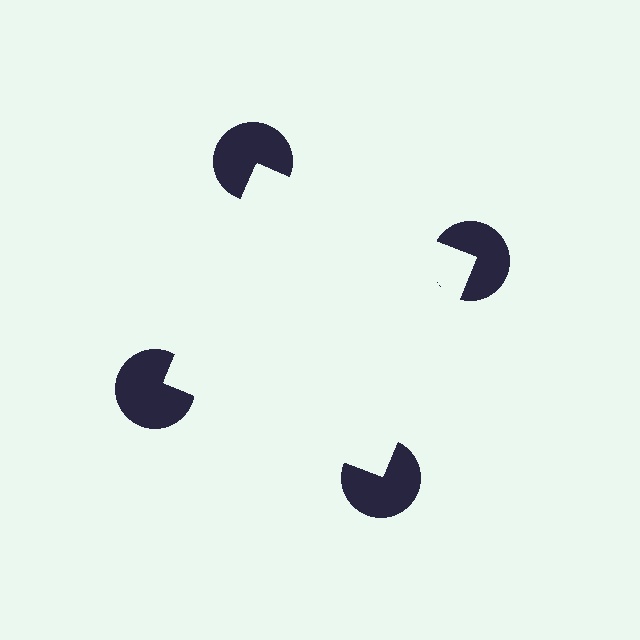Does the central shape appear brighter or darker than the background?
It typically appears slightly brighter than the background, even though no actual brightness change is drawn.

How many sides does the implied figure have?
4 sides.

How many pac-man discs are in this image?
There are 4 — one at each vertex of the illusory square.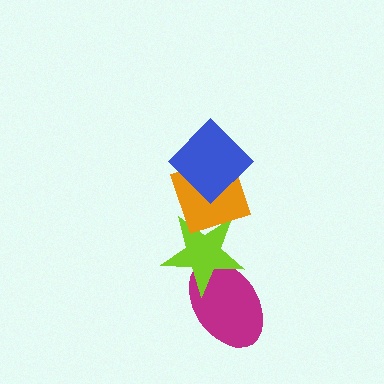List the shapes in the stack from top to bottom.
From top to bottom: the blue diamond, the orange diamond, the lime star, the magenta ellipse.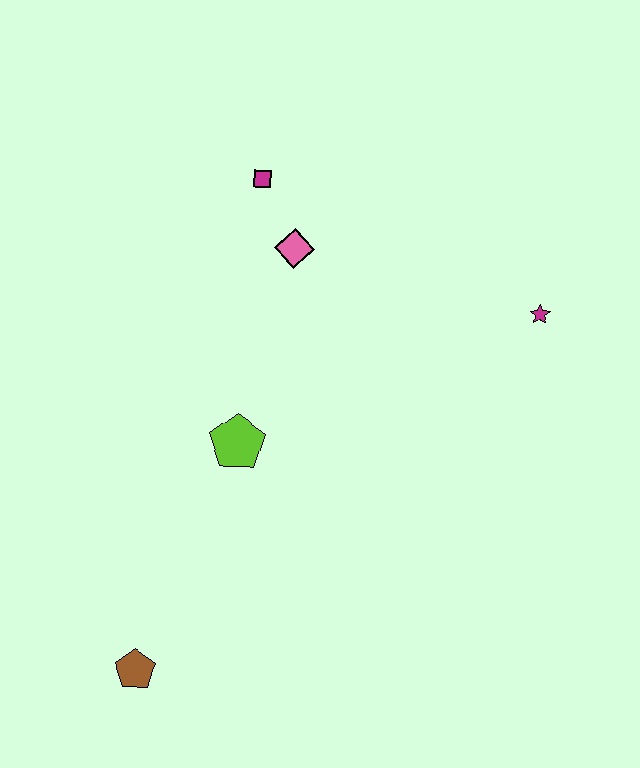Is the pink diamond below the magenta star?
No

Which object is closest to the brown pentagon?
The lime pentagon is closest to the brown pentagon.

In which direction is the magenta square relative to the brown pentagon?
The magenta square is above the brown pentagon.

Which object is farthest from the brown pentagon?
The magenta star is farthest from the brown pentagon.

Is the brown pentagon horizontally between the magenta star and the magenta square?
No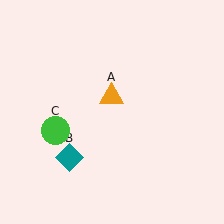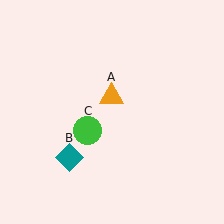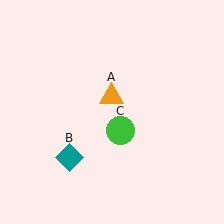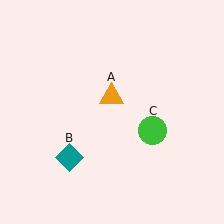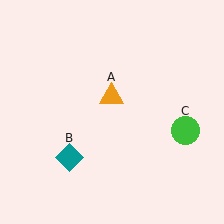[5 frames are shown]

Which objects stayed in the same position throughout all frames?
Orange triangle (object A) and teal diamond (object B) remained stationary.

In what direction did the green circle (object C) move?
The green circle (object C) moved right.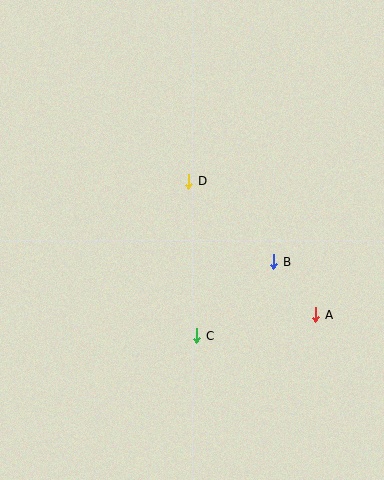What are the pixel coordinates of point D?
Point D is at (189, 181).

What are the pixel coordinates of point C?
Point C is at (197, 336).